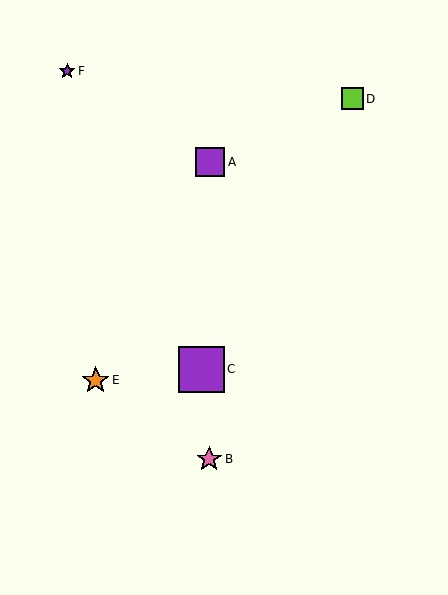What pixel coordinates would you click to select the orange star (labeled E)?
Click at (96, 380) to select the orange star E.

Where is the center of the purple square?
The center of the purple square is at (210, 162).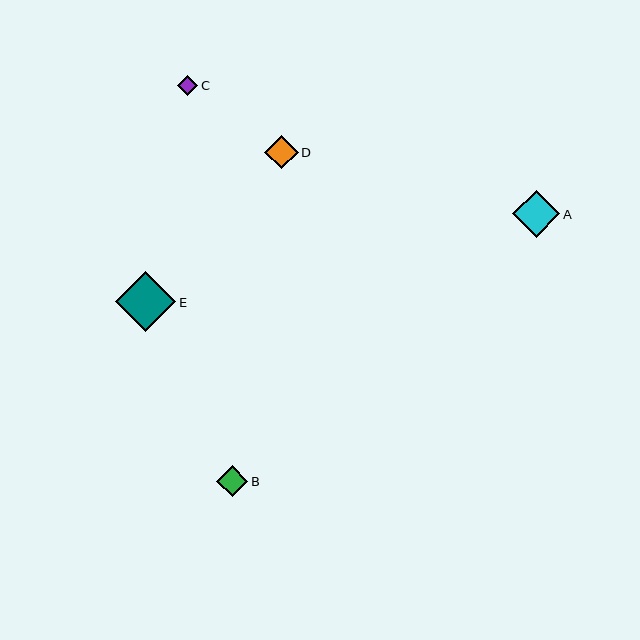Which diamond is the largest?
Diamond E is the largest with a size of approximately 60 pixels.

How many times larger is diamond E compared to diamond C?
Diamond E is approximately 3.0 times the size of diamond C.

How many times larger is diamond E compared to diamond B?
Diamond E is approximately 1.9 times the size of diamond B.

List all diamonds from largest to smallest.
From largest to smallest: E, A, D, B, C.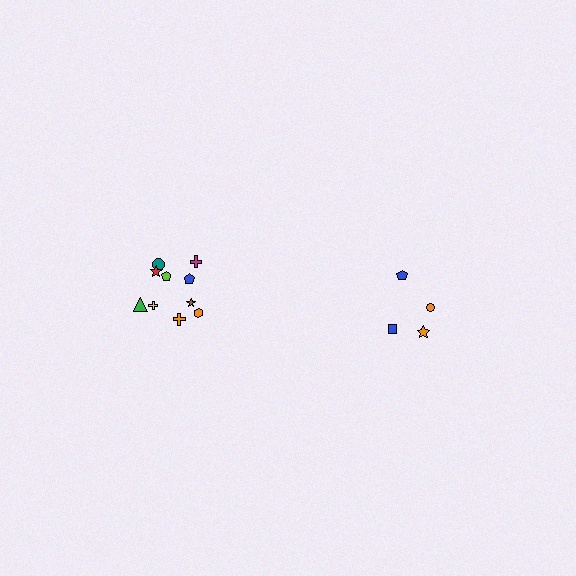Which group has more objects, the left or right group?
The left group.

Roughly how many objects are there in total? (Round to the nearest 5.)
Roughly 15 objects in total.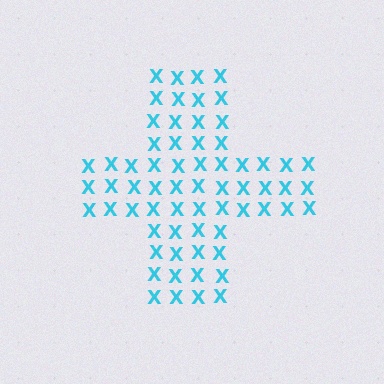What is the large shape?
The large shape is a cross.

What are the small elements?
The small elements are letter X's.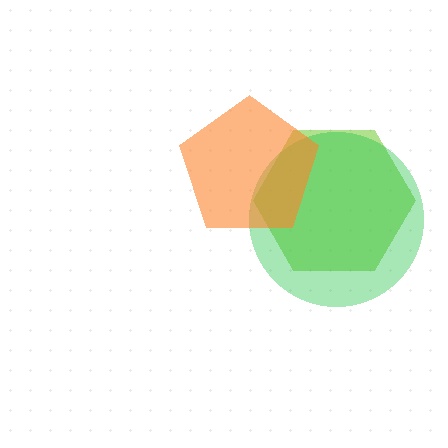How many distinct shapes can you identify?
There are 3 distinct shapes: a lime hexagon, a green circle, an orange pentagon.